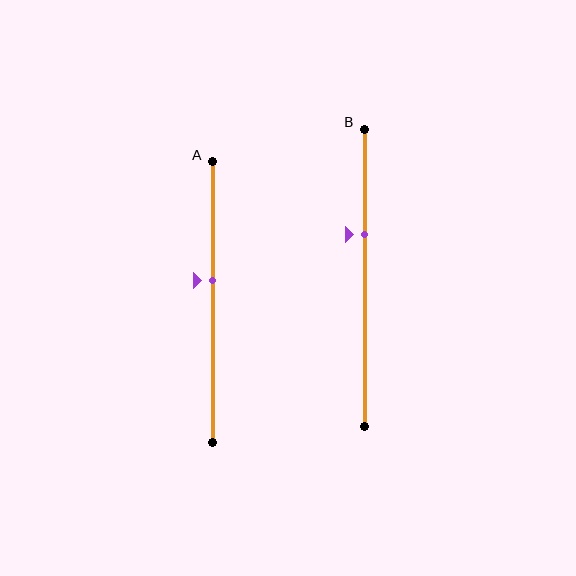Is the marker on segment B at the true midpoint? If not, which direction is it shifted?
No, the marker on segment B is shifted upward by about 15% of the segment length.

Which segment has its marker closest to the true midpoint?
Segment A has its marker closest to the true midpoint.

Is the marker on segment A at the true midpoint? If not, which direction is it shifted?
No, the marker on segment A is shifted upward by about 8% of the segment length.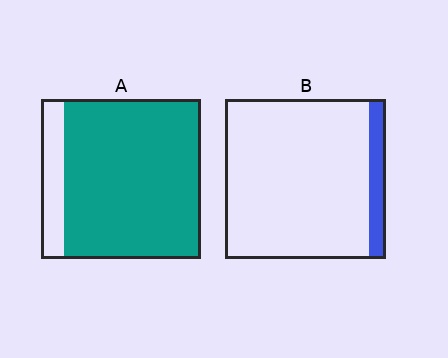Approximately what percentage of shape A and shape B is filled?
A is approximately 85% and B is approximately 10%.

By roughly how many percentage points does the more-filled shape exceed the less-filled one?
By roughly 75 percentage points (A over B).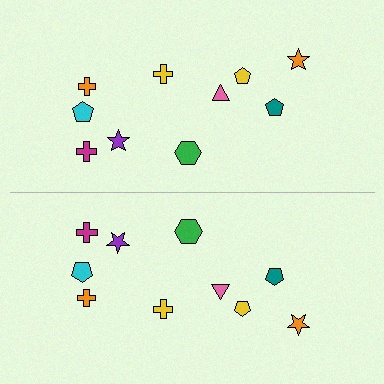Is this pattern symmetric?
Yes, this pattern has bilateral (reflection) symmetry.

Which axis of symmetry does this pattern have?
The pattern has a horizontal axis of symmetry running through the center of the image.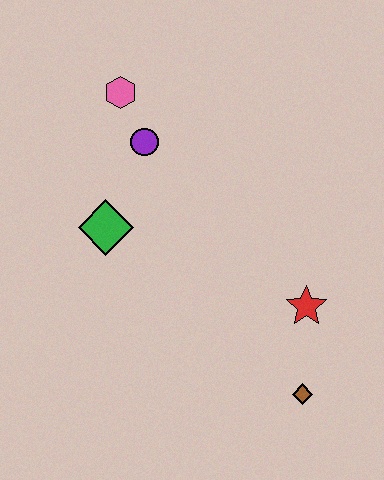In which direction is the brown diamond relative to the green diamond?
The brown diamond is to the right of the green diamond.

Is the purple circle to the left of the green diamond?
No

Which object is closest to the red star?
The brown diamond is closest to the red star.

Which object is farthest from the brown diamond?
The pink hexagon is farthest from the brown diamond.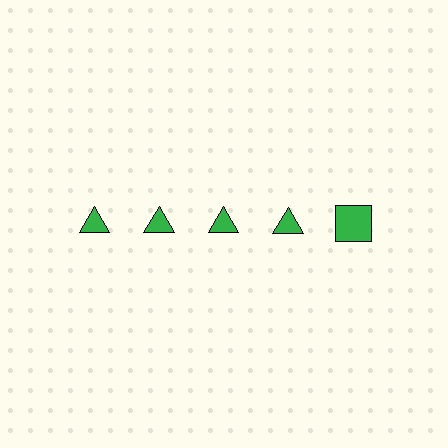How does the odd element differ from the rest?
It has a different shape: square instead of triangle.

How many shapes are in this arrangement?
There are 5 shapes arranged in a grid pattern.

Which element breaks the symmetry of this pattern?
The green square in the top row, rightmost column breaks the symmetry. All other shapes are green triangles.